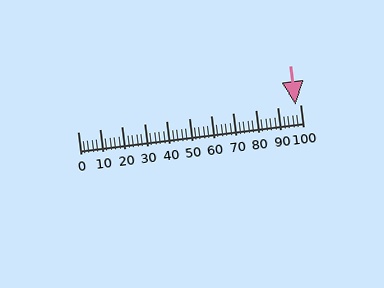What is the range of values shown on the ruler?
The ruler shows values from 0 to 100.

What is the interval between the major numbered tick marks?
The major tick marks are spaced 10 units apart.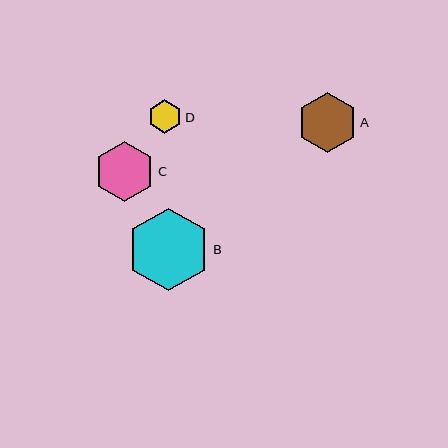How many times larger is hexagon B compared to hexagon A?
Hexagon B is approximately 1.4 times the size of hexagon A.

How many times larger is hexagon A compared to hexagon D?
Hexagon A is approximately 1.8 times the size of hexagon D.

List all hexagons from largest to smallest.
From largest to smallest: B, C, A, D.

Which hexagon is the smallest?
Hexagon D is the smallest with a size of approximately 33 pixels.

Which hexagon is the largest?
Hexagon B is the largest with a size of approximately 83 pixels.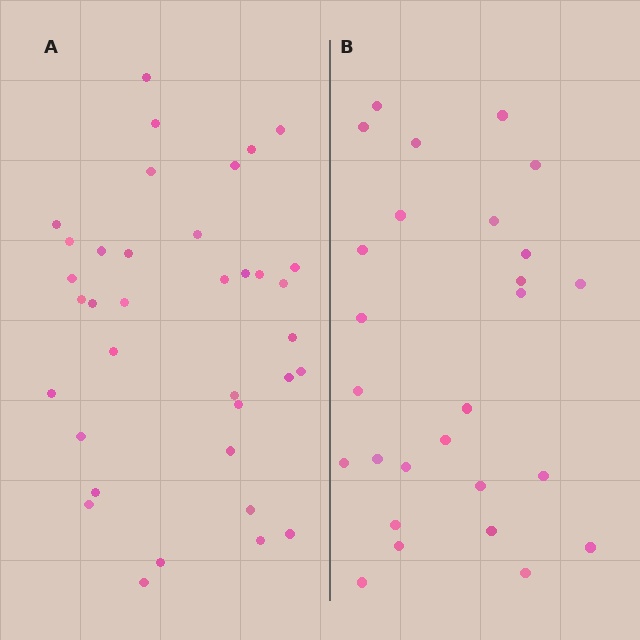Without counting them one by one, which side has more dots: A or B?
Region A (the left region) has more dots.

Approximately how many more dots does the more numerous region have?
Region A has roughly 8 or so more dots than region B.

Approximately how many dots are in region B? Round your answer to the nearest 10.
About 30 dots. (The exact count is 27, which rounds to 30.)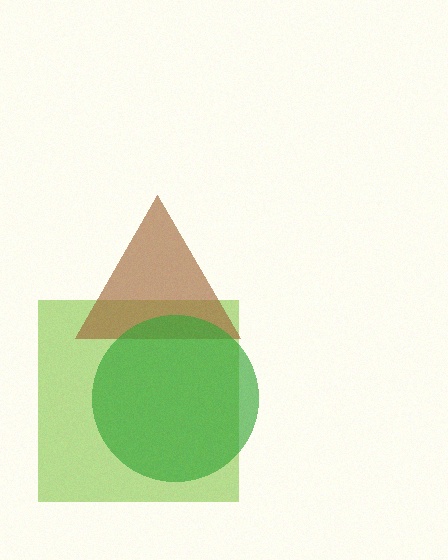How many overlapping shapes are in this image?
There are 3 overlapping shapes in the image.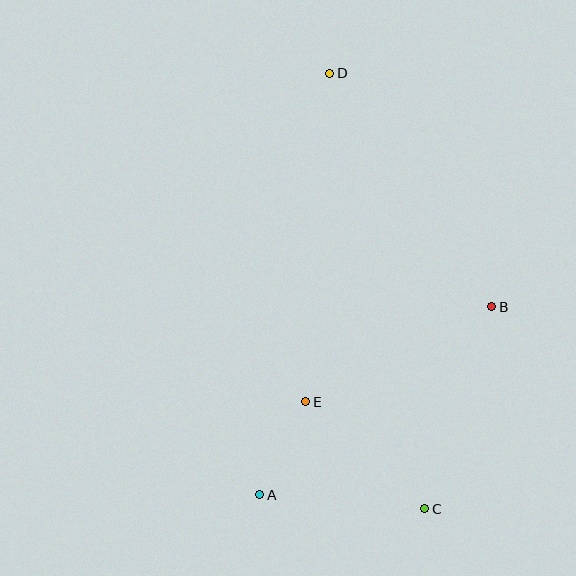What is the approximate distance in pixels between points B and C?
The distance between B and C is approximately 213 pixels.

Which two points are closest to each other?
Points A and E are closest to each other.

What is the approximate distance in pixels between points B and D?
The distance between B and D is approximately 284 pixels.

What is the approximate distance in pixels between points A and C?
The distance between A and C is approximately 165 pixels.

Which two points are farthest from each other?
Points C and D are farthest from each other.